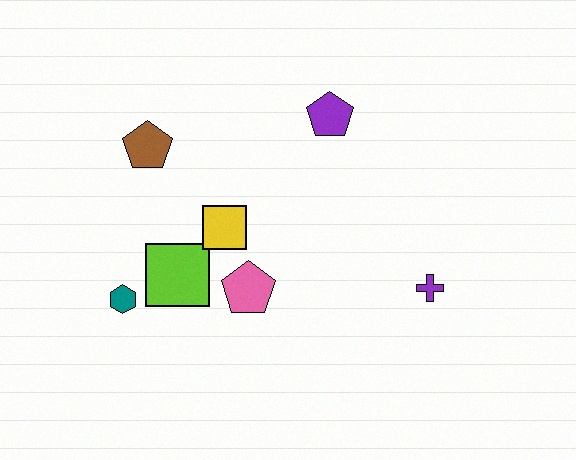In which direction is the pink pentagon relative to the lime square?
The pink pentagon is to the right of the lime square.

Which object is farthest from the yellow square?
The purple cross is farthest from the yellow square.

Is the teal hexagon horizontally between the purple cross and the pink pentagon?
No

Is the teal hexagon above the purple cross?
No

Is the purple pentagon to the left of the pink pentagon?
No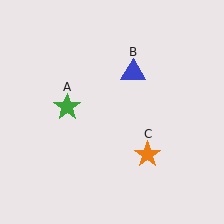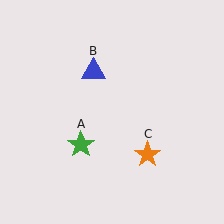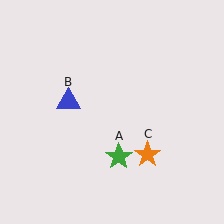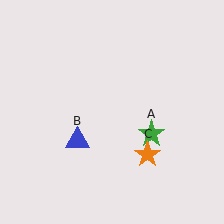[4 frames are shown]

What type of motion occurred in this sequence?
The green star (object A), blue triangle (object B) rotated counterclockwise around the center of the scene.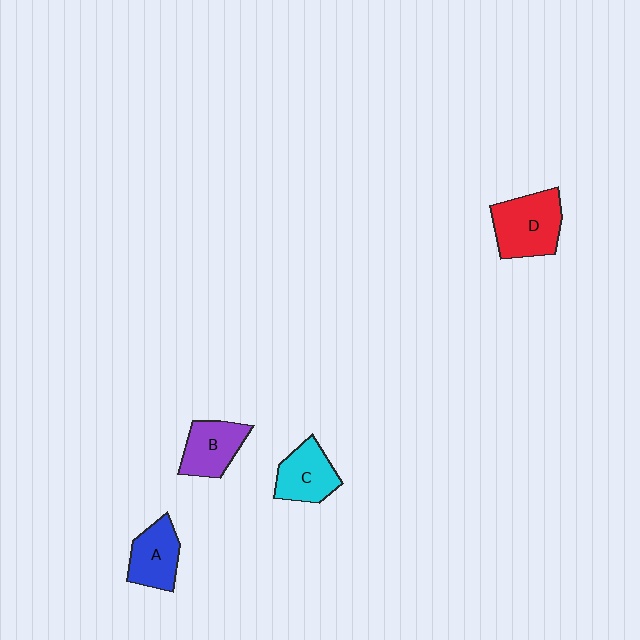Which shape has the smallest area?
Shape A (blue).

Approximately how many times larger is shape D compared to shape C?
Approximately 1.3 times.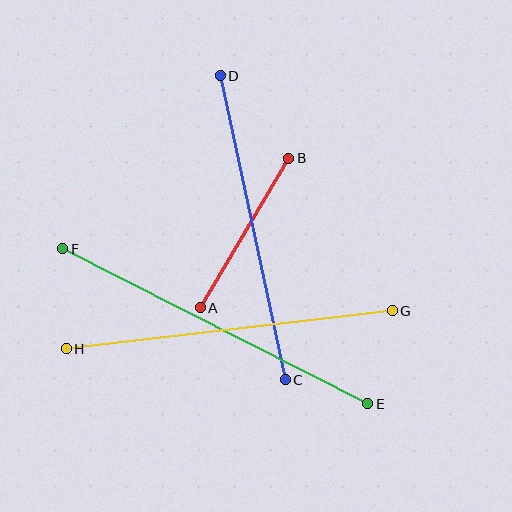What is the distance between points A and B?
The distance is approximately 174 pixels.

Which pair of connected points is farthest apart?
Points E and F are farthest apart.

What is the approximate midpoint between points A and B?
The midpoint is at approximately (245, 233) pixels.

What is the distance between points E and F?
The distance is approximately 342 pixels.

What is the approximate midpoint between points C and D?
The midpoint is at approximately (253, 228) pixels.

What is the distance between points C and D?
The distance is approximately 311 pixels.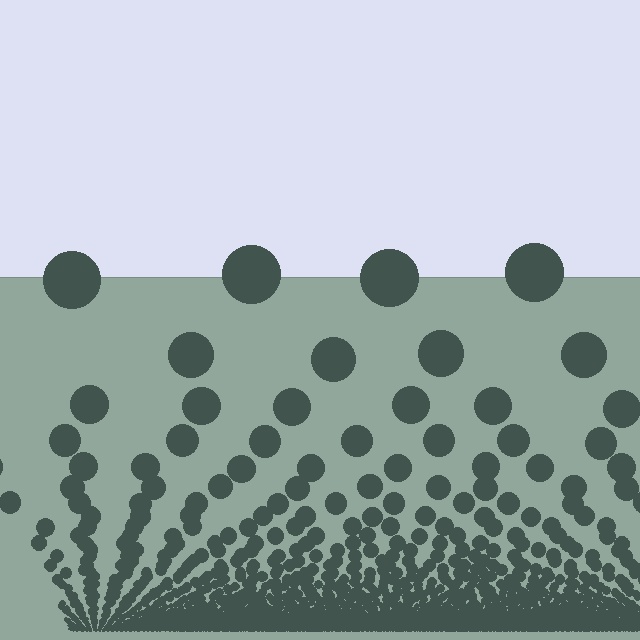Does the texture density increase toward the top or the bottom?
Density increases toward the bottom.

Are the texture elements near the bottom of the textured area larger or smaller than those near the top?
Smaller. The gradient is inverted — elements near the bottom are smaller and denser.